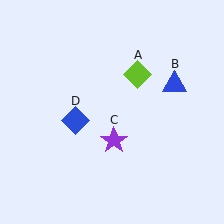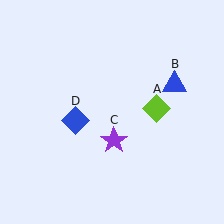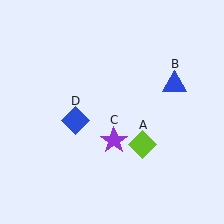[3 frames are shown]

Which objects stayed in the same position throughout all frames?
Blue triangle (object B) and purple star (object C) and blue diamond (object D) remained stationary.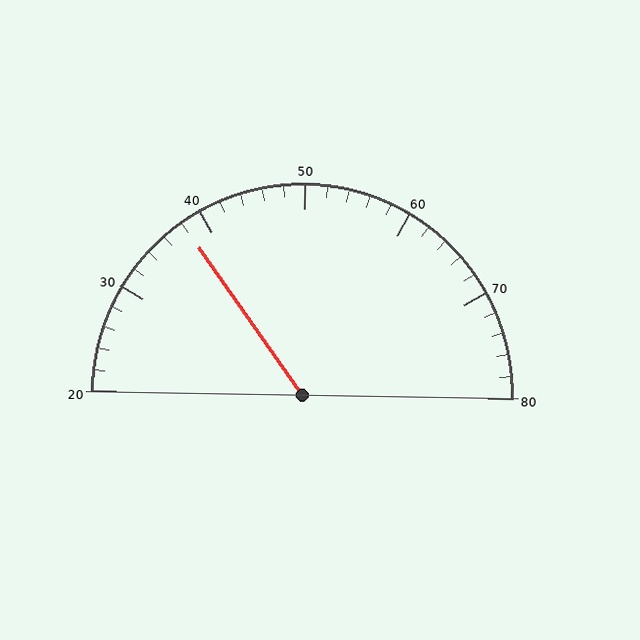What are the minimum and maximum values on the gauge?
The gauge ranges from 20 to 80.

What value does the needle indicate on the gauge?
The needle indicates approximately 38.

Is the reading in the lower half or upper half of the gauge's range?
The reading is in the lower half of the range (20 to 80).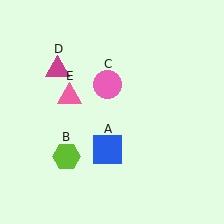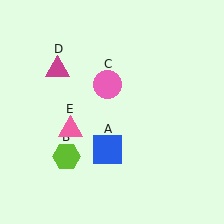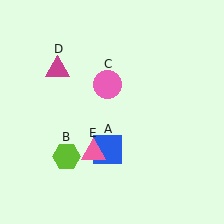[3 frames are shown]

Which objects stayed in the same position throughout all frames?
Blue square (object A) and lime hexagon (object B) and pink circle (object C) and magenta triangle (object D) remained stationary.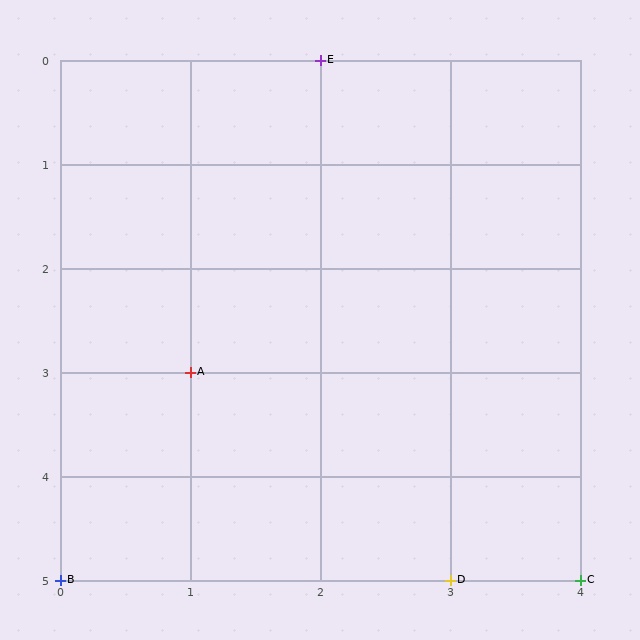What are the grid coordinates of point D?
Point D is at grid coordinates (3, 5).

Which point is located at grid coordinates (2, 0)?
Point E is at (2, 0).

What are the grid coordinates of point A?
Point A is at grid coordinates (1, 3).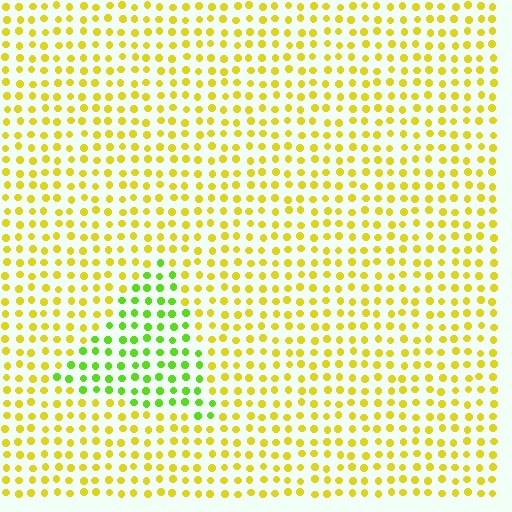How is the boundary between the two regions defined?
The boundary is defined purely by a slight shift in hue (about 43 degrees). Spacing, size, and orientation are identical on both sides.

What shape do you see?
I see a triangle.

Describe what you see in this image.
The image is filled with small yellow elements in a uniform arrangement. A triangle-shaped region is visible where the elements are tinted to a slightly different hue, forming a subtle color boundary.